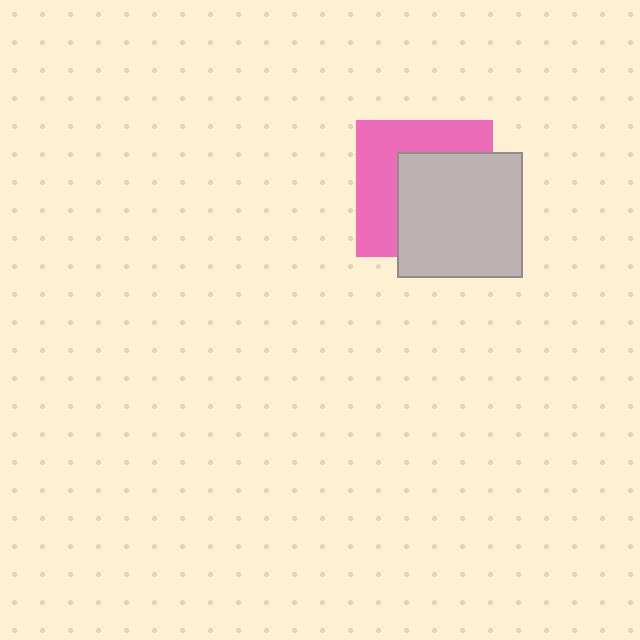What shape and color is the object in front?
The object in front is a light gray square.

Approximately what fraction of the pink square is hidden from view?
Roughly 53% of the pink square is hidden behind the light gray square.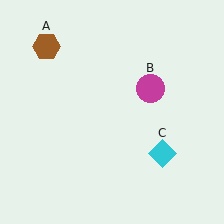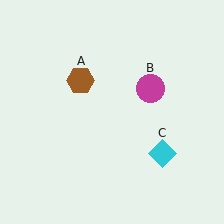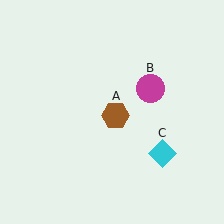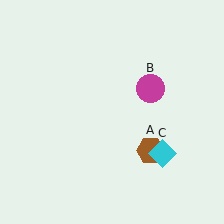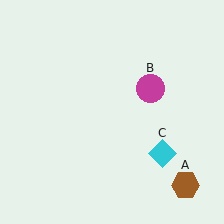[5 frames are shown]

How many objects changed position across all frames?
1 object changed position: brown hexagon (object A).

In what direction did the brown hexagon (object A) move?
The brown hexagon (object A) moved down and to the right.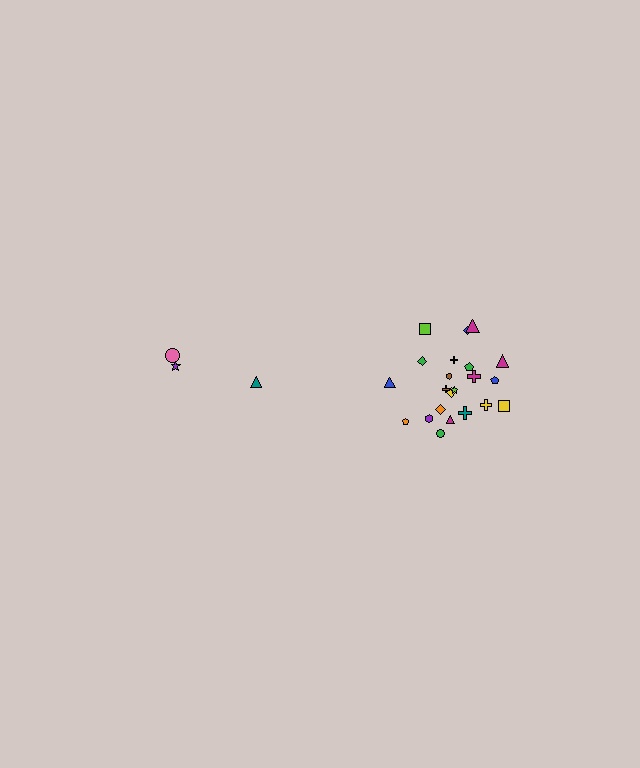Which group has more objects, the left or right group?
The right group.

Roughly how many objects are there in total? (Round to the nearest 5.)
Roughly 25 objects in total.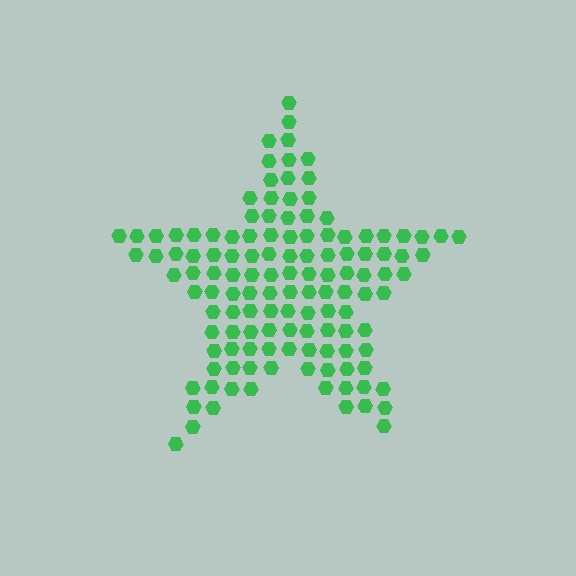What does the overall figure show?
The overall figure shows a star.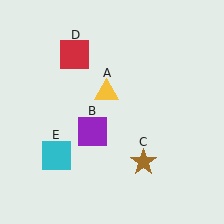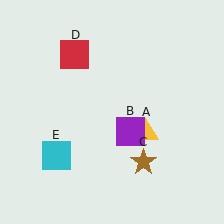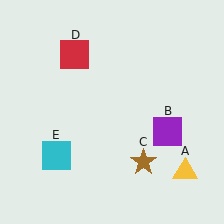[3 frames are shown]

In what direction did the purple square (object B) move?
The purple square (object B) moved right.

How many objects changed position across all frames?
2 objects changed position: yellow triangle (object A), purple square (object B).